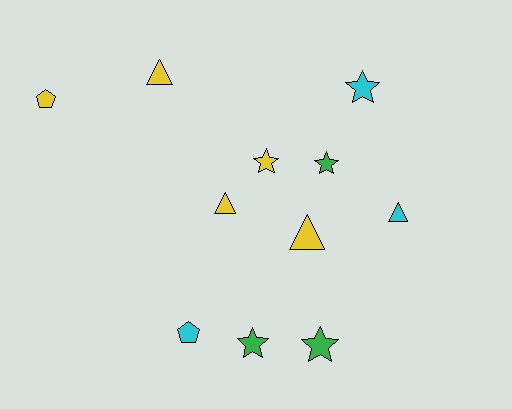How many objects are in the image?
There are 11 objects.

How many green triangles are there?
There are no green triangles.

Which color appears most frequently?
Yellow, with 5 objects.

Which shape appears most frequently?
Star, with 5 objects.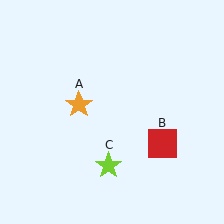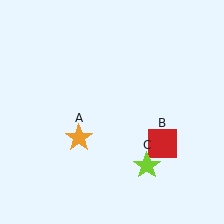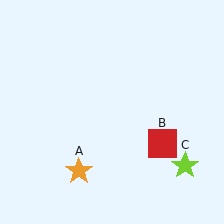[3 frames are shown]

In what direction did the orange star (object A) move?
The orange star (object A) moved down.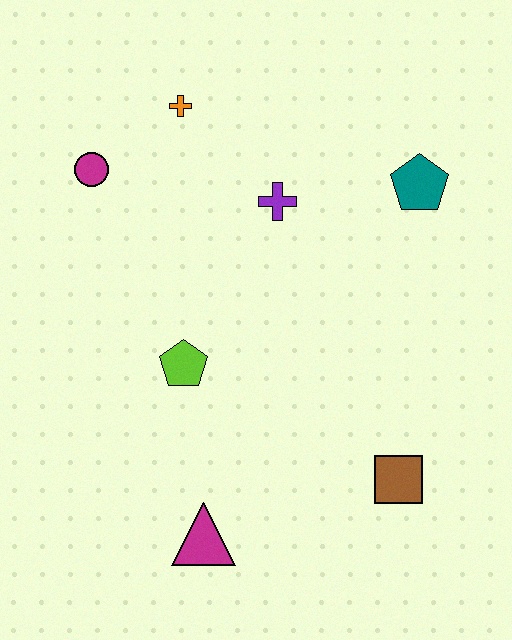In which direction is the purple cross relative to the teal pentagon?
The purple cross is to the left of the teal pentagon.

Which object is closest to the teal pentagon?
The purple cross is closest to the teal pentagon.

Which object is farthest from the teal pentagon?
The magenta triangle is farthest from the teal pentagon.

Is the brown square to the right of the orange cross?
Yes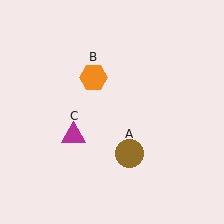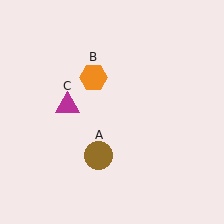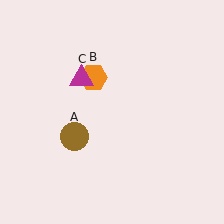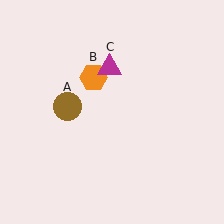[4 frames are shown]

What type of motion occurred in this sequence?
The brown circle (object A), magenta triangle (object C) rotated clockwise around the center of the scene.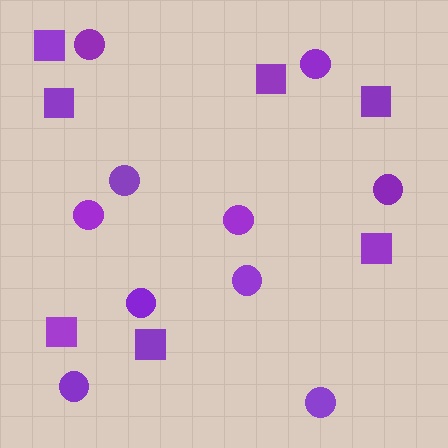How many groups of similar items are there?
There are 2 groups: one group of squares (7) and one group of circles (10).